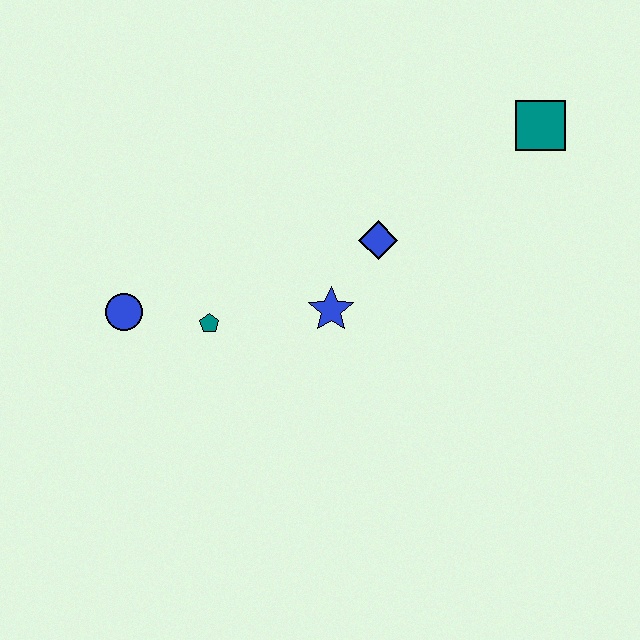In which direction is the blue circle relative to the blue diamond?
The blue circle is to the left of the blue diamond.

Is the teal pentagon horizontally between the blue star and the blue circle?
Yes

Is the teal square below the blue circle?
No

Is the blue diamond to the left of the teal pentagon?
No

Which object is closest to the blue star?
The blue diamond is closest to the blue star.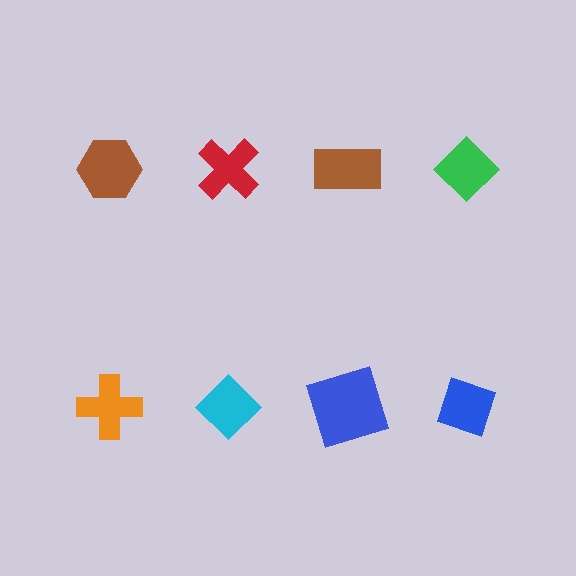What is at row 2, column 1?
An orange cross.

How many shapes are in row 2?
4 shapes.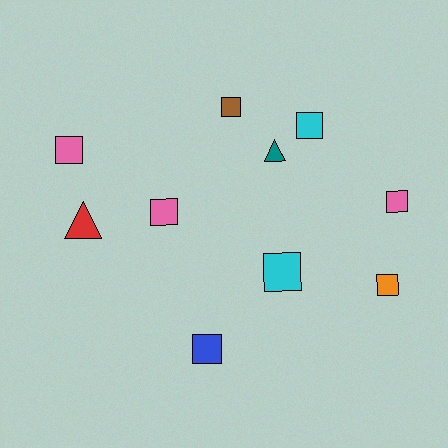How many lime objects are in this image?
There are no lime objects.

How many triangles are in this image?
There are 2 triangles.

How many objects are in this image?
There are 10 objects.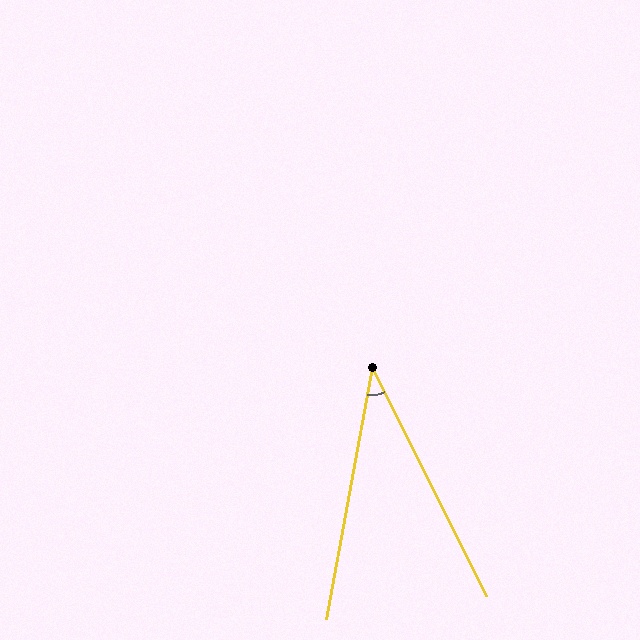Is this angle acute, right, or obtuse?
It is acute.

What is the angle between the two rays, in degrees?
Approximately 37 degrees.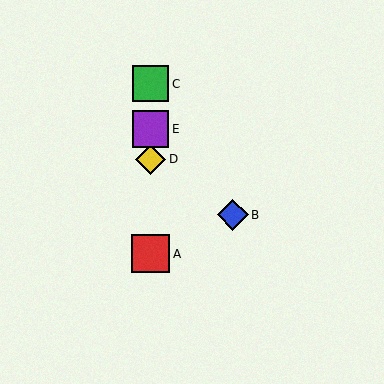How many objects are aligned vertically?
4 objects (A, C, D, E) are aligned vertically.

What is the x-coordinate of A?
Object A is at x≈151.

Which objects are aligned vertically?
Objects A, C, D, E are aligned vertically.